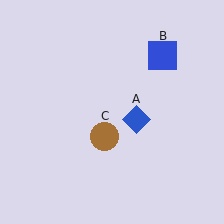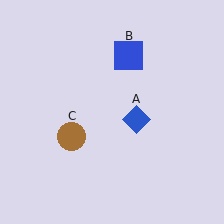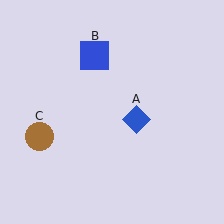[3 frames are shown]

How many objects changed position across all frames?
2 objects changed position: blue square (object B), brown circle (object C).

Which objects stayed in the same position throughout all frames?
Blue diamond (object A) remained stationary.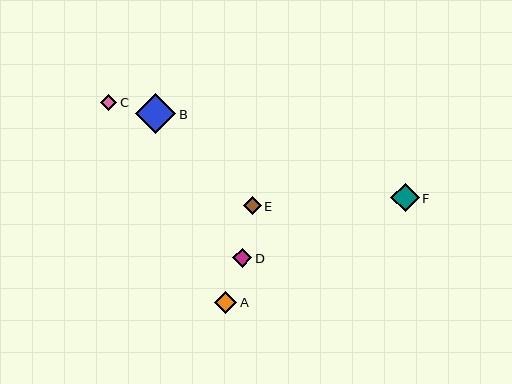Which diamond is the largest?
Diamond B is the largest with a size of approximately 40 pixels.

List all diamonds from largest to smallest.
From largest to smallest: B, F, A, D, E, C.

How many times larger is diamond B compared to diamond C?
Diamond B is approximately 2.4 times the size of diamond C.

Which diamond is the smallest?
Diamond C is the smallest with a size of approximately 16 pixels.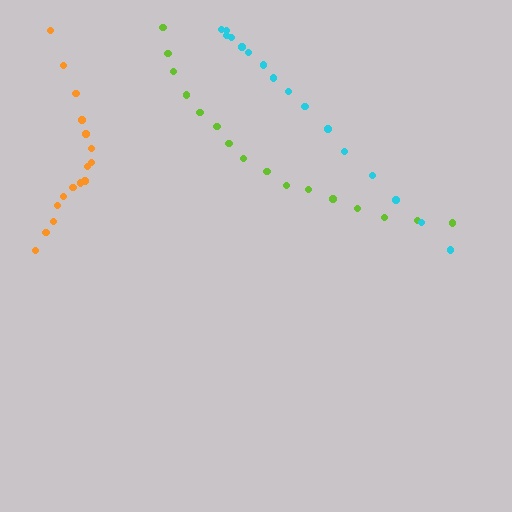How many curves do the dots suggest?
There are 3 distinct paths.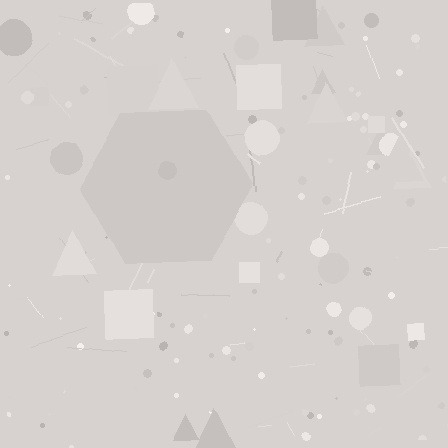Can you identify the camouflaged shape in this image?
The camouflaged shape is a hexagon.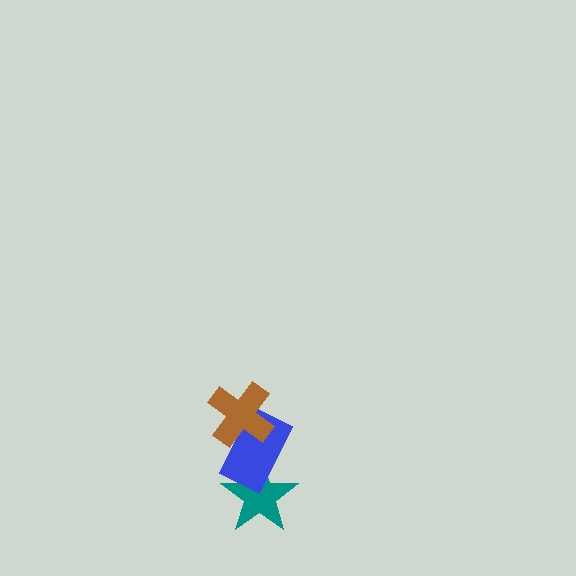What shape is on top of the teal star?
The blue rectangle is on top of the teal star.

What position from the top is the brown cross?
The brown cross is 1st from the top.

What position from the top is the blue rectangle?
The blue rectangle is 2nd from the top.